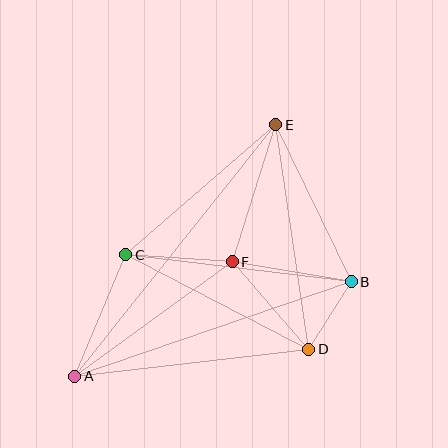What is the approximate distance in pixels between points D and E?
The distance between D and E is approximately 227 pixels.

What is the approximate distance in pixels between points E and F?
The distance between E and F is approximately 144 pixels.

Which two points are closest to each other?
Points B and D are closest to each other.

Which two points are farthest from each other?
Points A and E are farthest from each other.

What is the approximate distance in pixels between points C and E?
The distance between C and E is approximately 198 pixels.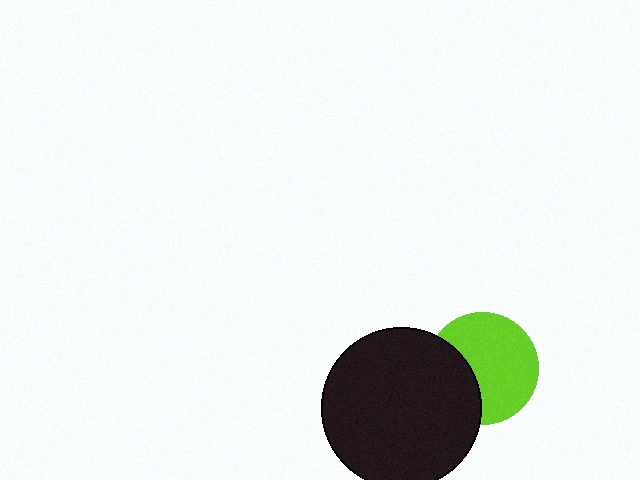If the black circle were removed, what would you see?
You would see the complete lime circle.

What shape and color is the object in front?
The object in front is a black circle.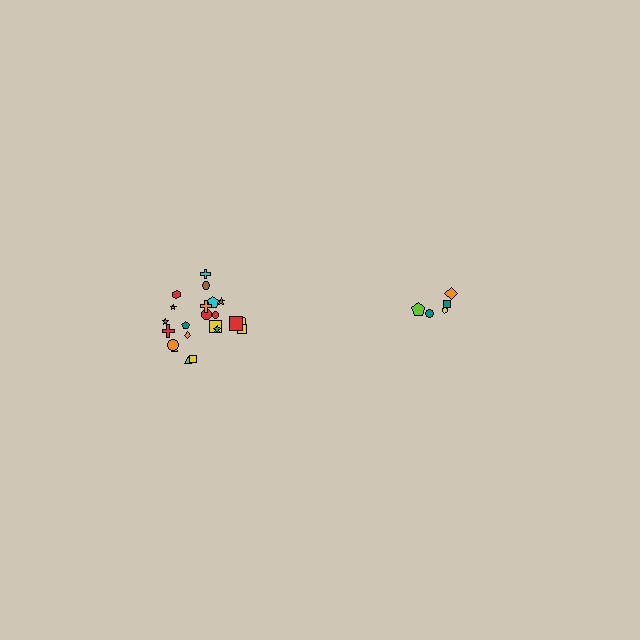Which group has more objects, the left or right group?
The left group.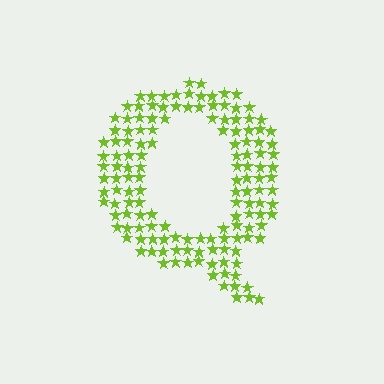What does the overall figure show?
The overall figure shows the letter Q.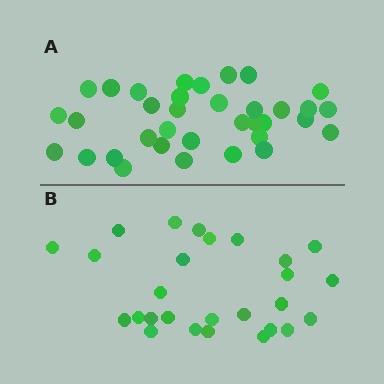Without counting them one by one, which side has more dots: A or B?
Region A (the top region) has more dots.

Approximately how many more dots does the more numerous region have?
Region A has roughly 8 or so more dots than region B.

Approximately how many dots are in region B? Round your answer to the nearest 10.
About 30 dots. (The exact count is 27, which rounds to 30.)